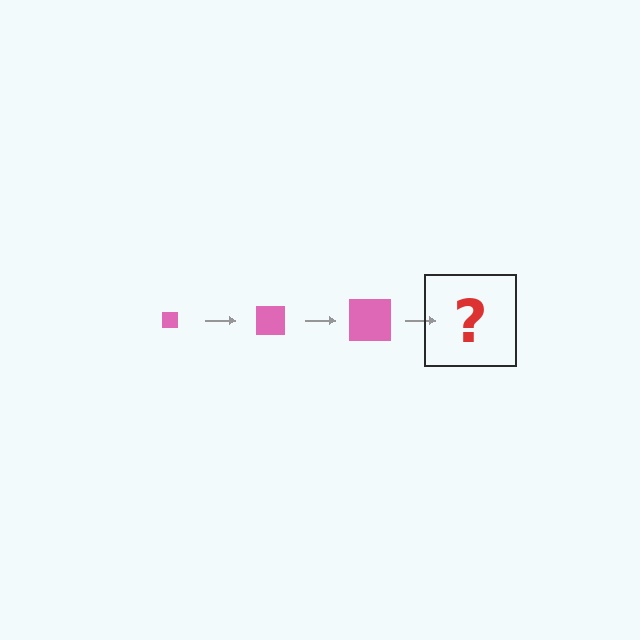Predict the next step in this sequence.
The next step is a pink square, larger than the previous one.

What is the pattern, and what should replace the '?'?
The pattern is that the square gets progressively larger each step. The '?' should be a pink square, larger than the previous one.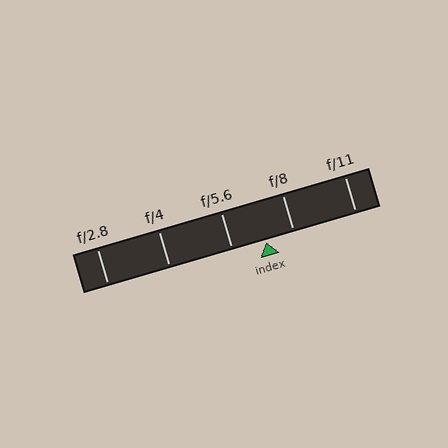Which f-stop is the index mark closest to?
The index mark is closest to f/8.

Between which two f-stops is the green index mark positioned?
The index mark is between f/5.6 and f/8.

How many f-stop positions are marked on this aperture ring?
There are 5 f-stop positions marked.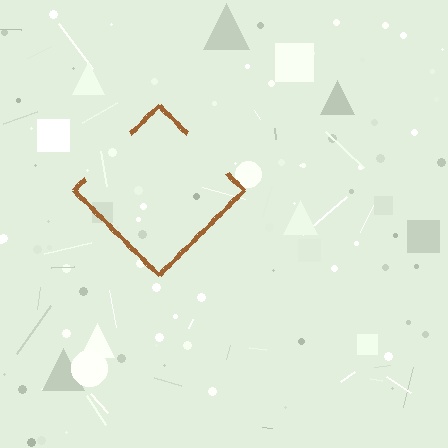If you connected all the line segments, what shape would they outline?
They would outline a diamond.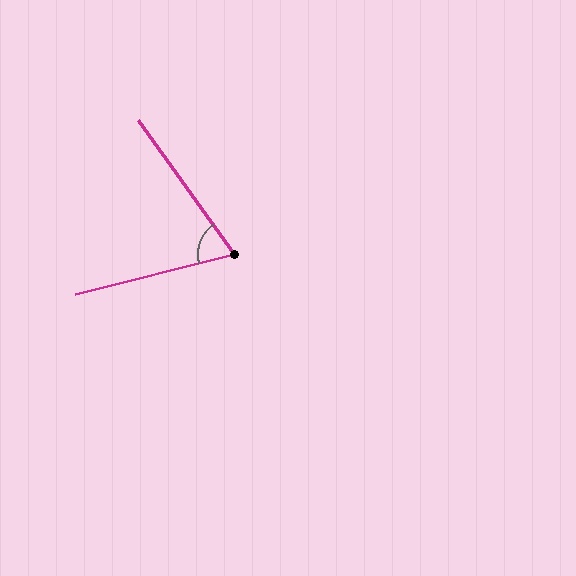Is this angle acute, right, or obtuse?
It is acute.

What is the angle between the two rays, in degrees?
Approximately 69 degrees.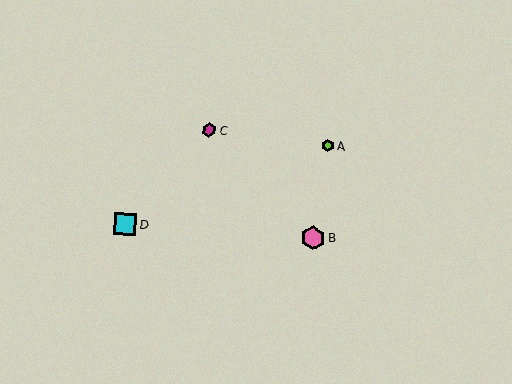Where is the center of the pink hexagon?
The center of the pink hexagon is at (313, 238).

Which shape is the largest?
The pink hexagon (labeled B) is the largest.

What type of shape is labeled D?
Shape D is a cyan square.